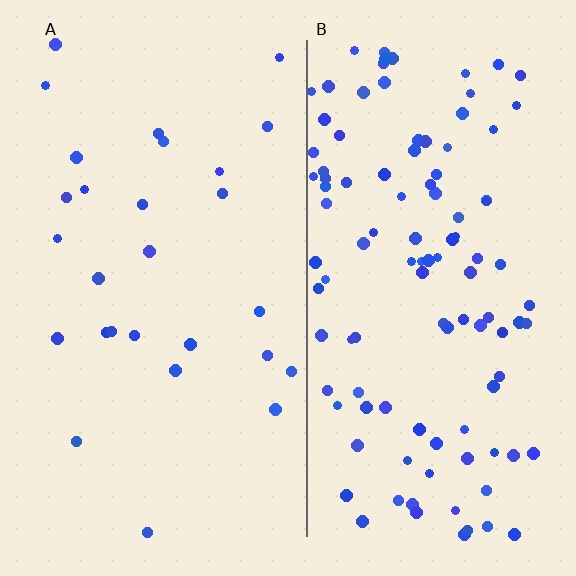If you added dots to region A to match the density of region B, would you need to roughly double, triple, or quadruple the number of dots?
Approximately quadruple.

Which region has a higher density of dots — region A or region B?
B (the right).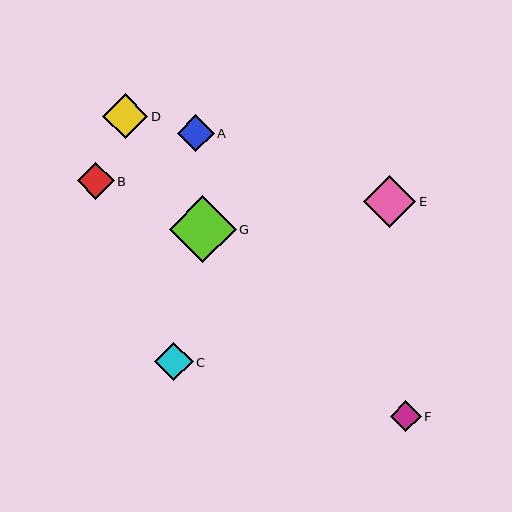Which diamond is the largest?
Diamond G is the largest with a size of approximately 67 pixels.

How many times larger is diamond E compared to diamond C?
Diamond E is approximately 1.4 times the size of diamond C.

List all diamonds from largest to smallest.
From largest to smallest: G, E, D, C, A, B, F.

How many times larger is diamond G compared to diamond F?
Diamond G is approximately 2.2 times the size of diamond F.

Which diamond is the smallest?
Diamond F is the smallest with a size of approximately 31 pixels.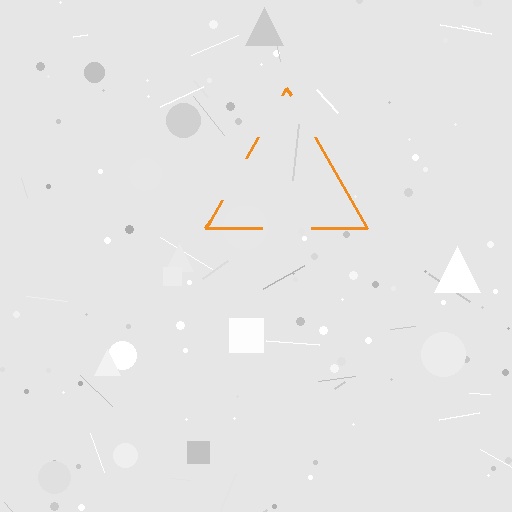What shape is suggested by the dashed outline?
The dashed outline suggests a triangle.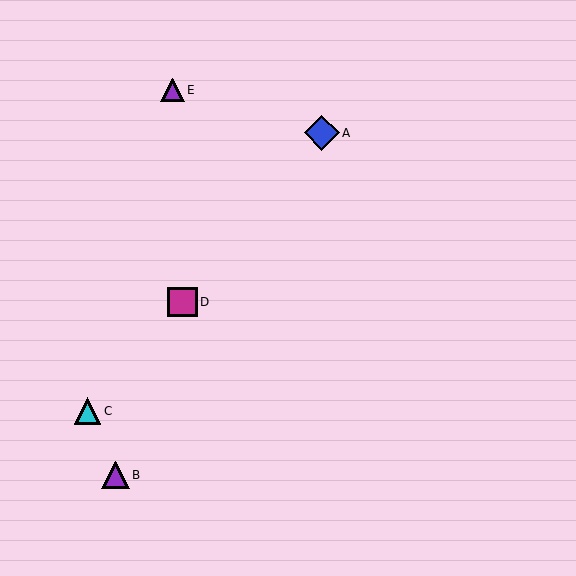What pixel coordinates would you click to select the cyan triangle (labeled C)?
Click at (88, 411) to select the cyan triangle C.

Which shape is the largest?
The blue diamond (labeled A) is the largest.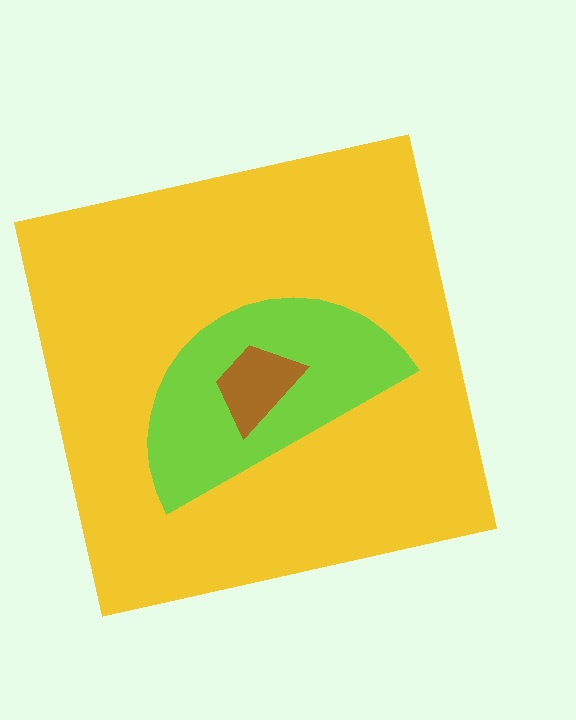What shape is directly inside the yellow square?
The lime semicircle.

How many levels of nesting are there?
3.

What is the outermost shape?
The yellow square.